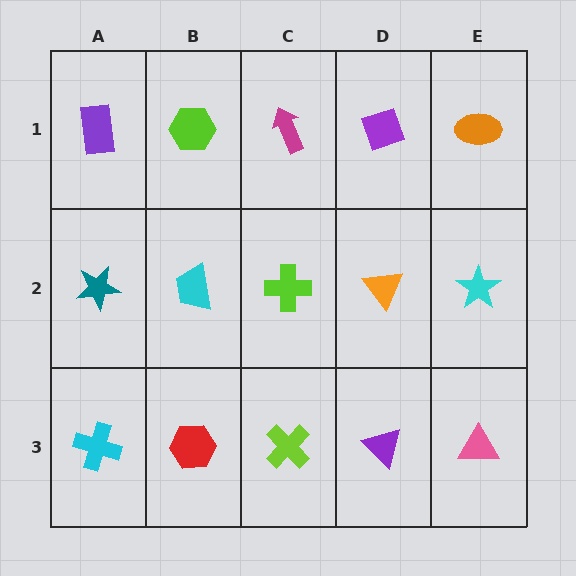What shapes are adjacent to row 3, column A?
A teal star (row 2, column A), a red hexagon (row 3, column B).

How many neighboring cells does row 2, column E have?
3.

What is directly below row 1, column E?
A cyan star.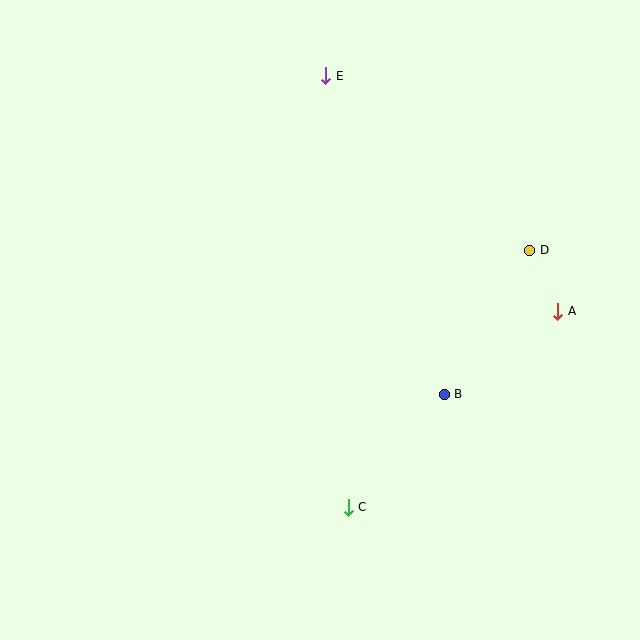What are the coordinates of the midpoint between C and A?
The midpoint between C and A is at (453, 409).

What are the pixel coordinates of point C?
Point C is at (348, 507).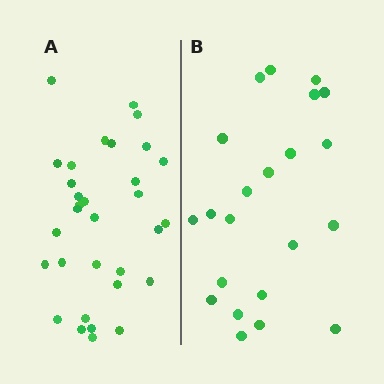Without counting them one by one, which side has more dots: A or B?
Region A (the left region) has more dots.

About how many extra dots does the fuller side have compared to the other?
Region A has roughly 10 or so more dots than region B.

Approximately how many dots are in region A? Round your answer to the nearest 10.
About 30 dots. (The exact count is 32, which rounds to 30.)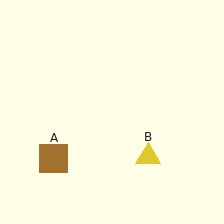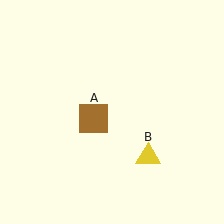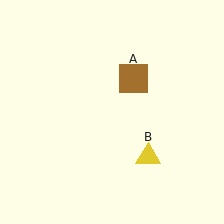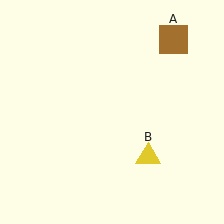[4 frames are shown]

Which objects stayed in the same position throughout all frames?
Yellow triangle (object B) remained stationary.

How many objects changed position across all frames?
1 object changed position: brown square (object A).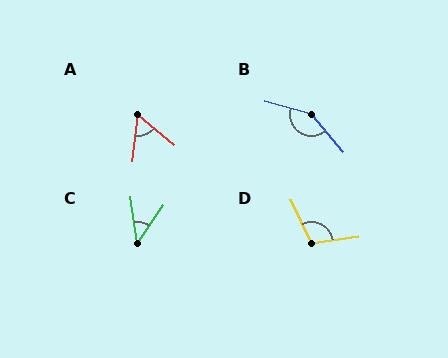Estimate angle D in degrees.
Approximately 106 degrees.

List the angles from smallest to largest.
C (43°), A (57°), D (106°), B (146°).